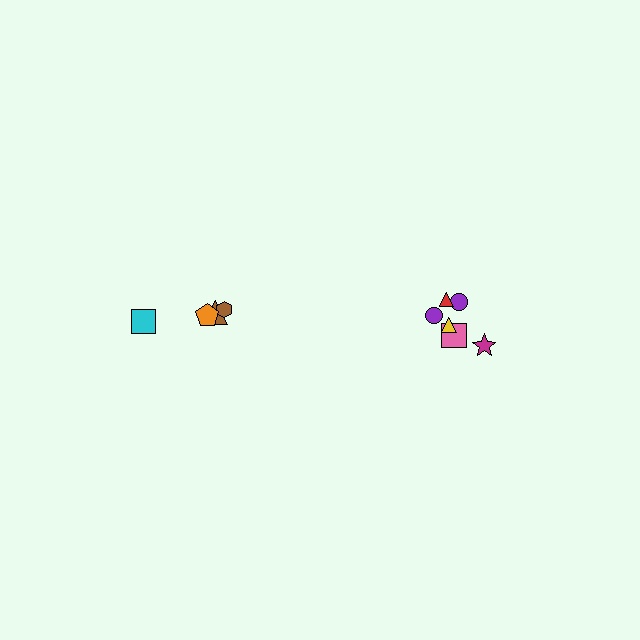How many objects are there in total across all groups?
There are 10 objects.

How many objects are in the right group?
There are 6 objects.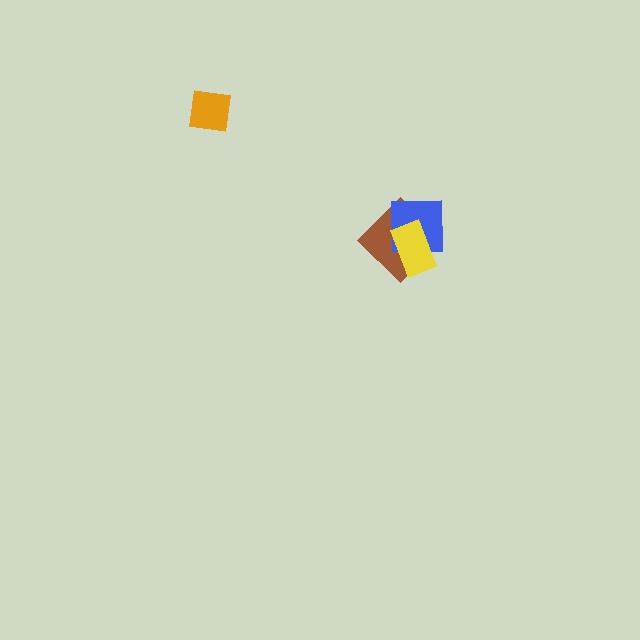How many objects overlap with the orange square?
0 objects overlap with the orange square.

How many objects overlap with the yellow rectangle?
2 objects overlap with the yellow rectangle.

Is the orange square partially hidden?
No, no other shape covers it.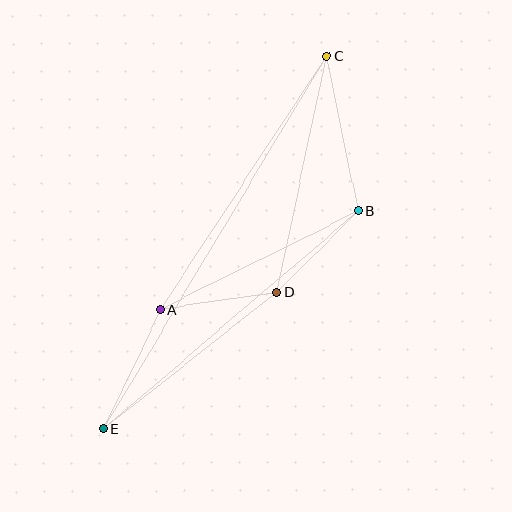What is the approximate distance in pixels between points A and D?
The distance between A and D is approximately 117 pixels.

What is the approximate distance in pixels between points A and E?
The distance between A and E is approximately 132 pixels.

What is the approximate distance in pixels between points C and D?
The distance between C and D is approximately 241 pixels.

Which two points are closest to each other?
Points B and D are closest to each other.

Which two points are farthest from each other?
Points C and E are farthest from each other.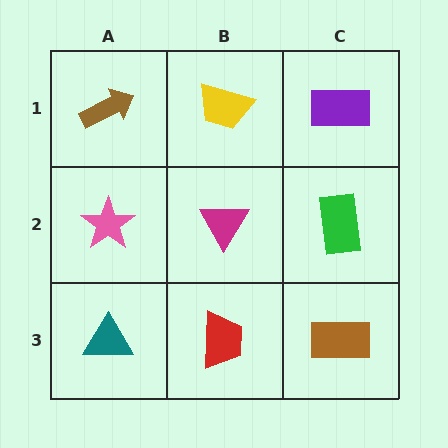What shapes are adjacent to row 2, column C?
A purple rectangle (row 1, column C), a brown rectangle (row 3, column C), a magenta triangle (row 2, column B).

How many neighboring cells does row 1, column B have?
3.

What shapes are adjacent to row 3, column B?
A magenta triangle (row 2, column B), a teal triangle (row 3, column A), a brown rectangle (row 3, column C).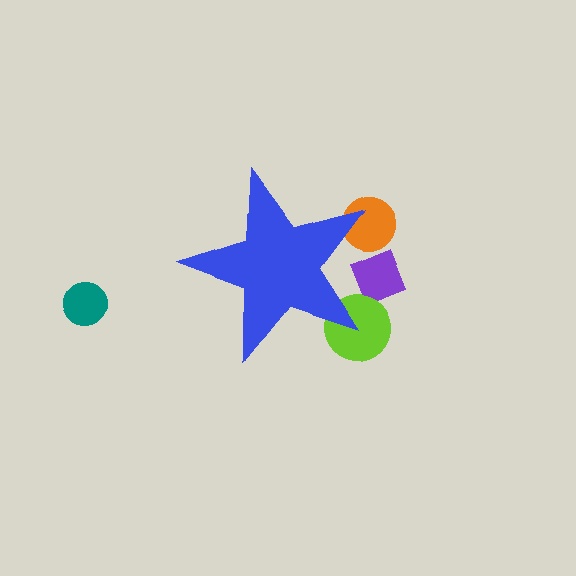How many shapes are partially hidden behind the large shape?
3 shapes are partially hidden.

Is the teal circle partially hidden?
No, the teal circle is fully visible.